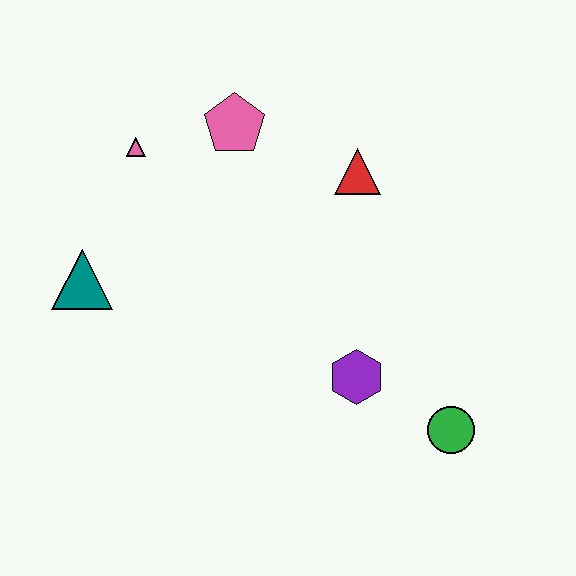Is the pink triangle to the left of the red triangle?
Yes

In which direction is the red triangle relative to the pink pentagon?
The red triangle is to the right of the pink pentagon.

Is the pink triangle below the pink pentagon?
Yes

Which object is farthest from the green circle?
The pink triangle is farthest from the green circle.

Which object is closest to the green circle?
The purple hexagon is closest to the green circle.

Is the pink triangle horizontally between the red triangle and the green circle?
No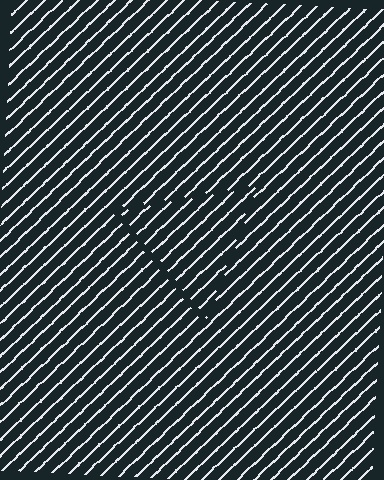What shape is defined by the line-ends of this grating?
An illusory triangle. The interior of the shape contains the same grating, shifted by half a period — the contour is defined by the phase discontinuity where line-ends from the inner and outer gratings abut.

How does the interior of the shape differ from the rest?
The interior of the shape contains the same grating, shifted by half a period — the contour is defined by the phase discontinuity where line-ends from the inner and outer gratings abut.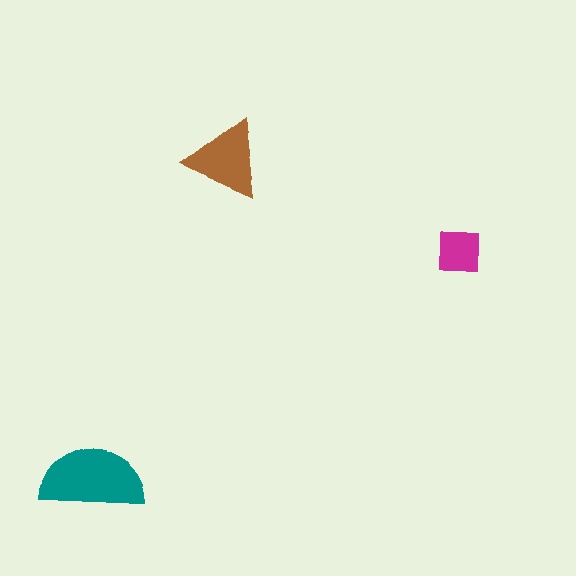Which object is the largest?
The teal semicircle.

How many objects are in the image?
There are 3 objects in the image.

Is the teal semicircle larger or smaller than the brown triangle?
Larger.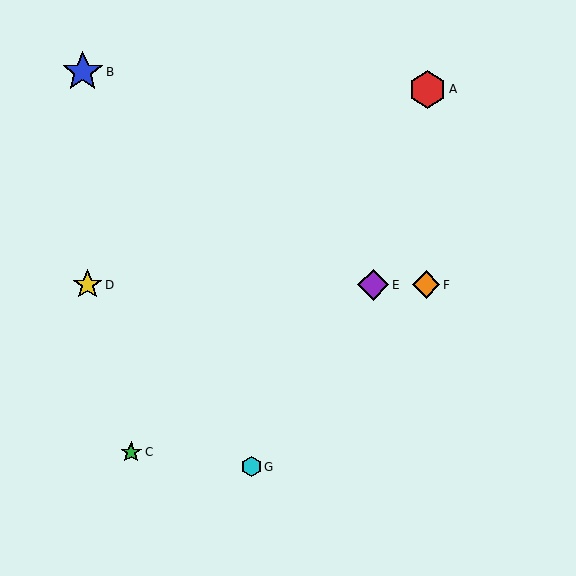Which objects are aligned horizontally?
Objects D, E, F are aligned horizontally.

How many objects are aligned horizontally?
3 objects (D, E, F) are aligned horizontally.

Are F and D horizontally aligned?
Yes, both are at y≈285.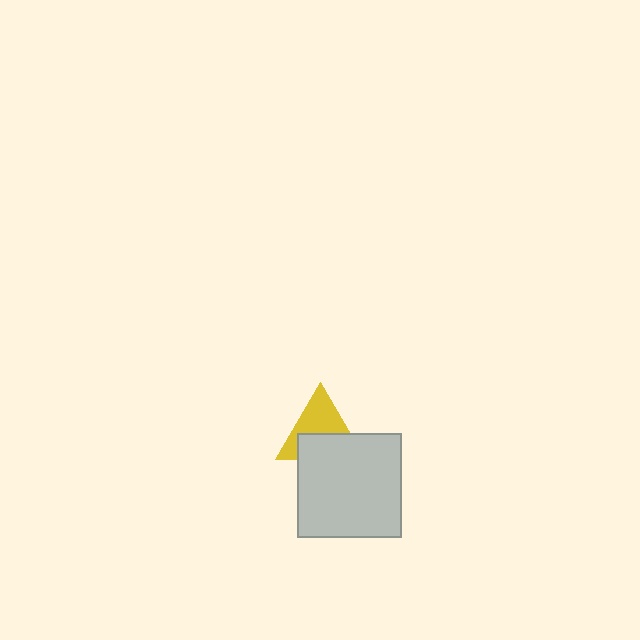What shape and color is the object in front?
The object in front is a light gray square.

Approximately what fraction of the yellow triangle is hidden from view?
Roughly 45% of the yellow triangle is hidden behind the light gray square.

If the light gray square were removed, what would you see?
You would see the complete yellow triangle.